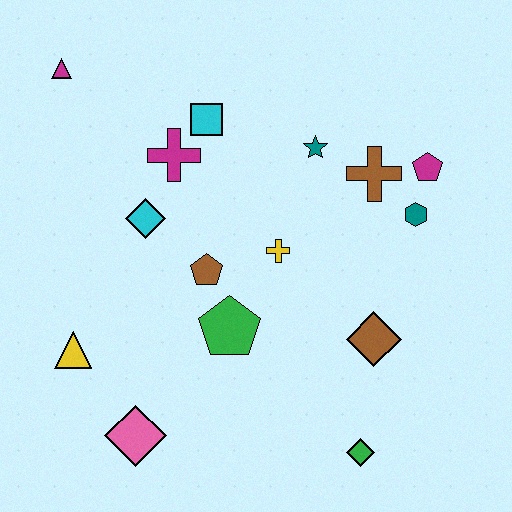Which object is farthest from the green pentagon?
The magenta triangle is farthest from the green pentagon.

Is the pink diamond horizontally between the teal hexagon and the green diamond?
No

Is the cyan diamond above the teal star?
No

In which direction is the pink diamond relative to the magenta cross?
The pink diamond is below the magenta cross.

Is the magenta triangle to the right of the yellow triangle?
No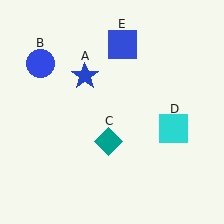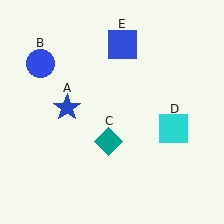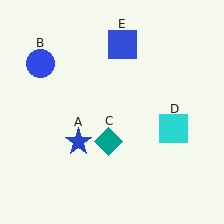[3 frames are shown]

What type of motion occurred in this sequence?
The blue star (object A) rotated counterclockwise around the center of the scene.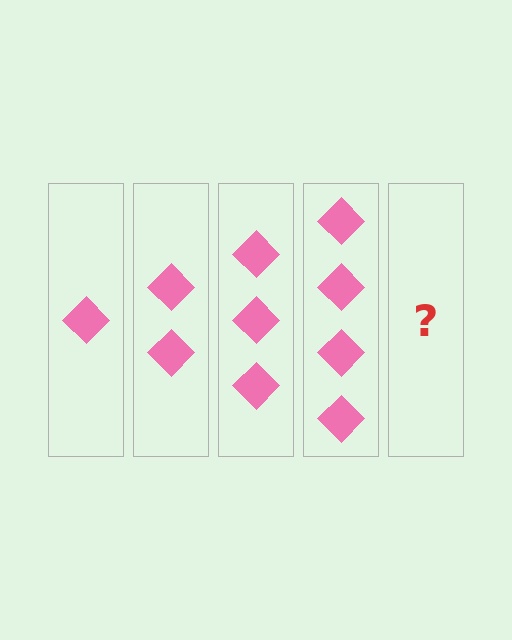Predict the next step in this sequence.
The next step is 5 diamonds.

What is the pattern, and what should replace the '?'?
The pattern is that each step adds one more diamond. The '?' should be 5 diamonds.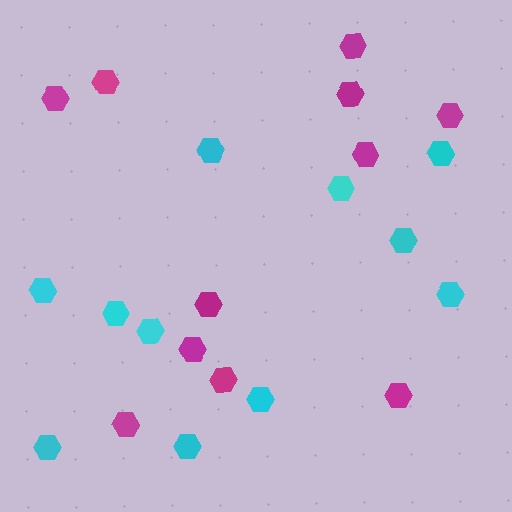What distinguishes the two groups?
There are 2 groups: one group of cyan hexagons (11) and one group of magenta hexagons (11).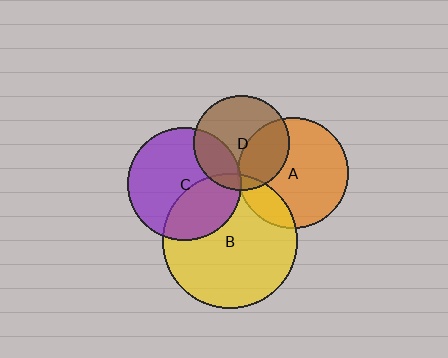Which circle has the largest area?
Circle B (yellow).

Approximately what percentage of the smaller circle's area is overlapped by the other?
Approximately 5%.